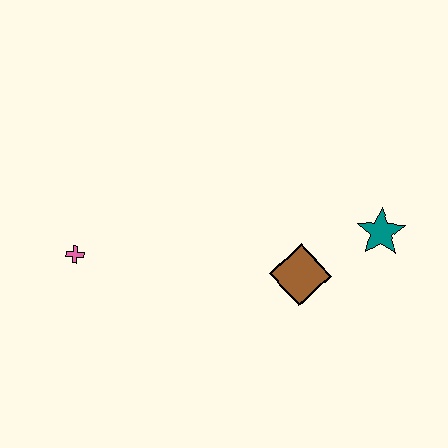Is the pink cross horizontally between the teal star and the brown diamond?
No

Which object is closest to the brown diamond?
The teal star is closest to the brown diamond.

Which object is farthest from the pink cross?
The teal star is farthest from the pink cross.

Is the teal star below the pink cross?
No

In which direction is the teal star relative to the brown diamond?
The teal star is to the right of the brown diamond.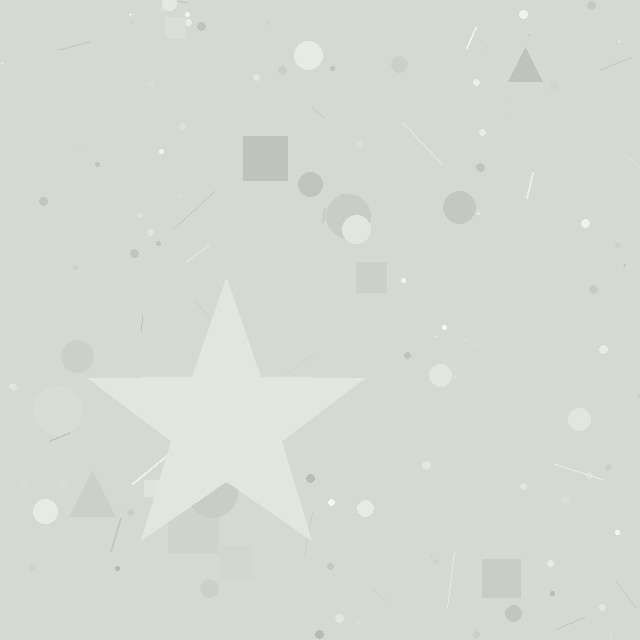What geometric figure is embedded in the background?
A star is embedded in the background.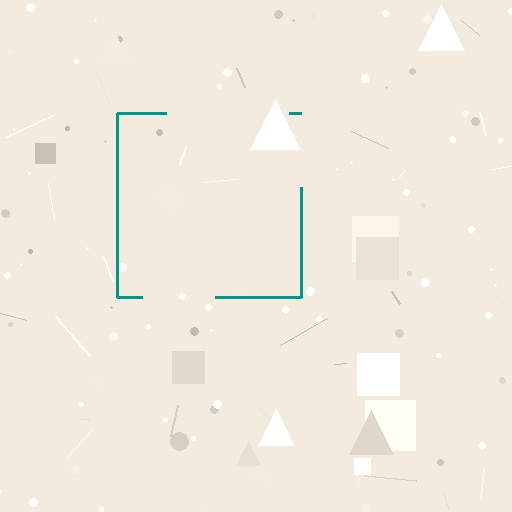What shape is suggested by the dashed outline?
The dashed outline suggests a square.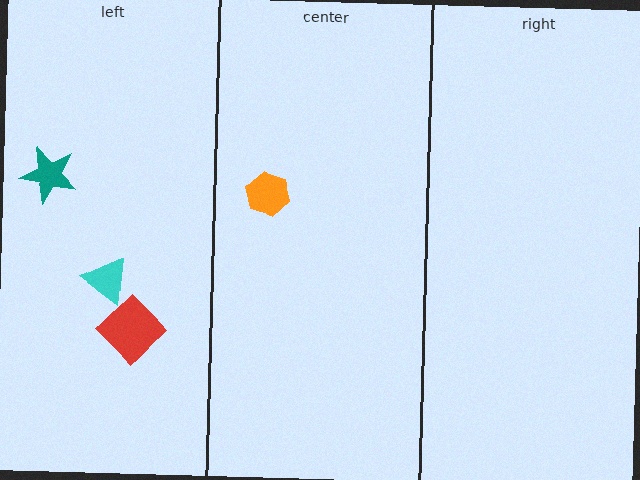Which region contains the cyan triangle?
The left region.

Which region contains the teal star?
The left region.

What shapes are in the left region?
The red diamond, the teal star, the cyan triangle.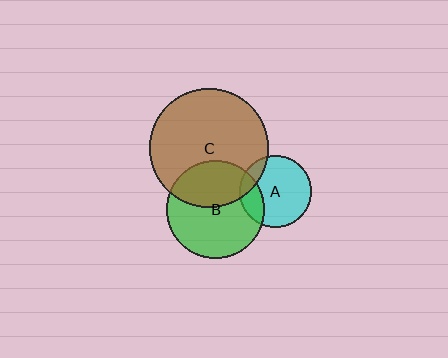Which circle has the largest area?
Circle C (brown).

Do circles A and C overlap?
Yes.